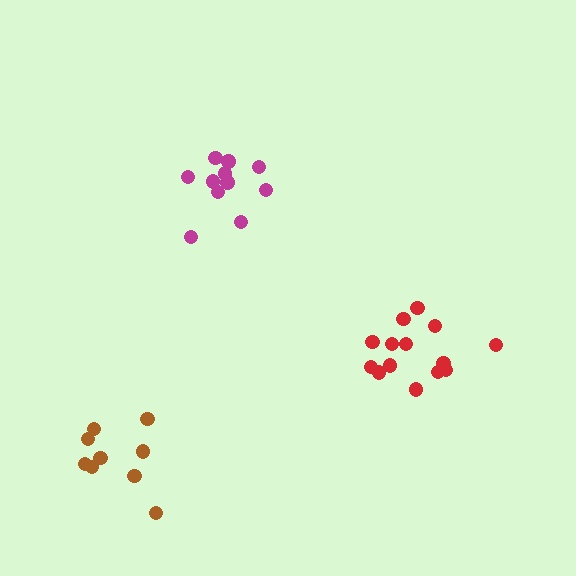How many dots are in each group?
Group 1: 11 dots, Group 2: 14 dots, Group 3: 9 dots (34 total).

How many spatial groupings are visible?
There are 3 spatial groupings.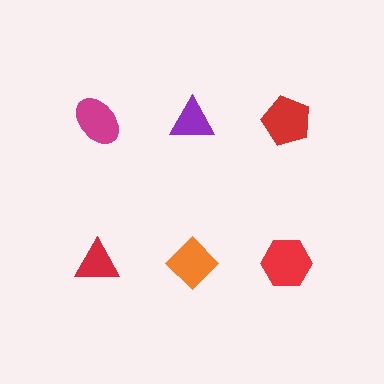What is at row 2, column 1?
A red triangle.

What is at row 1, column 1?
A magenta ellipse.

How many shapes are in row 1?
3 shapes.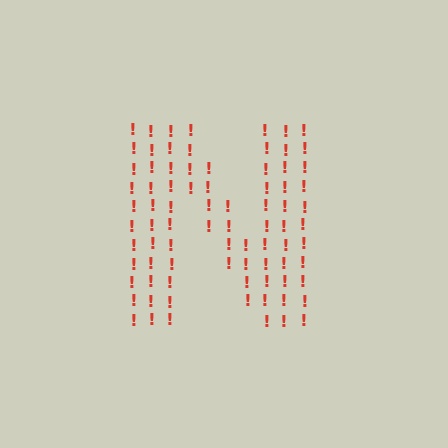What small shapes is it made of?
It is made of small exclamation marks.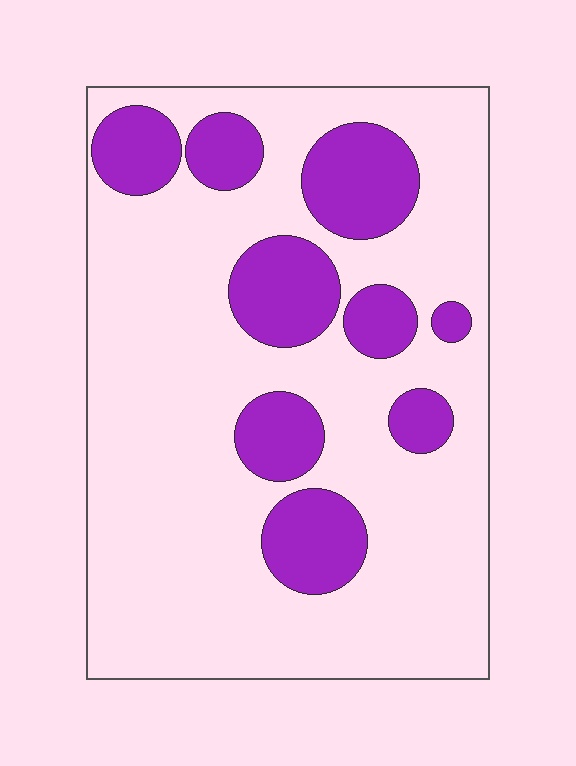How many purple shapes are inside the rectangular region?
9.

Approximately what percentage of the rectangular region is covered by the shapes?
Approximately 25%.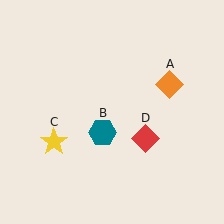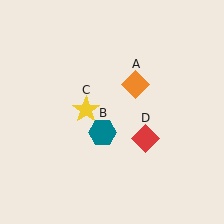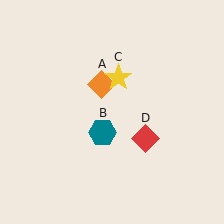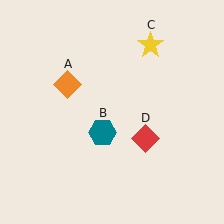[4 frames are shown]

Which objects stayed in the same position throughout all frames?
Teal hexagon (object B) and red diamond (object D) remained stationary.